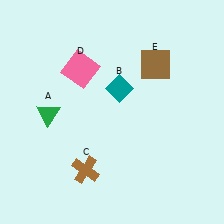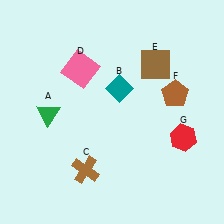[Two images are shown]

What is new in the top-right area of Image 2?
A brown pentagon (F) was added in the top-right area of Image 2.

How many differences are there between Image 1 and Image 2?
There are 2 differences between the two images.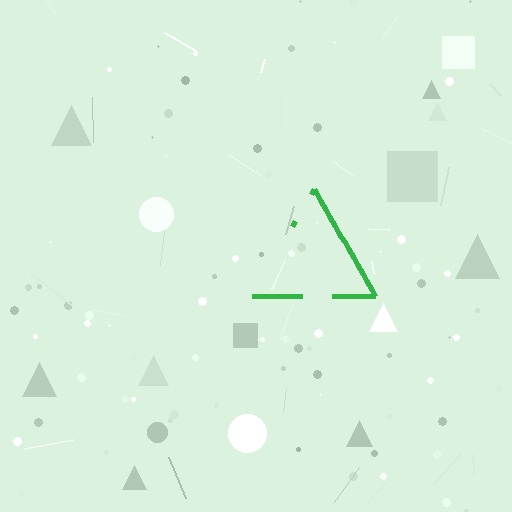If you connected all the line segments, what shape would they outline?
They would outline a triangle.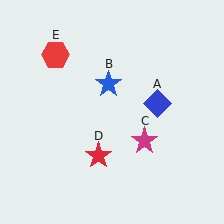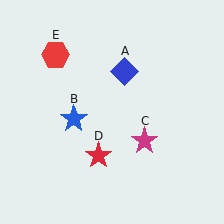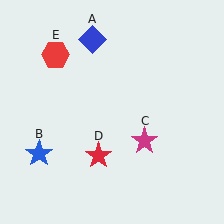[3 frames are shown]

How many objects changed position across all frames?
2 objects changed position: blue diamond (object A), blue star (object B).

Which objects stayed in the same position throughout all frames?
Magenta star (object C) and red star (object D) and red hexagon (object E) remained stationary.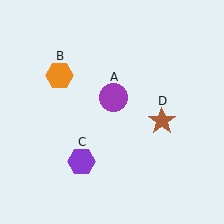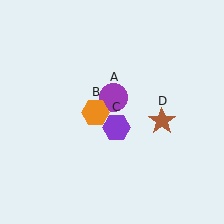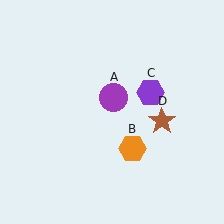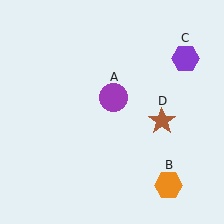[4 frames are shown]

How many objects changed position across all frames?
2 objects changed position: orange hexagon (object B), purple hexagon (object C).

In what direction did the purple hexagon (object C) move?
The purple hexagon (object C) moved up and to the right.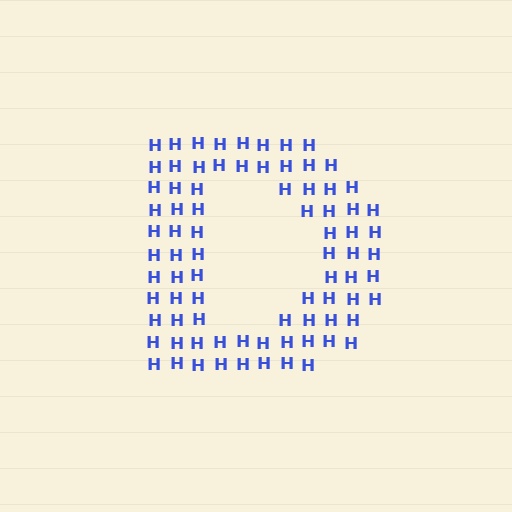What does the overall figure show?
The overall figure shows the letter D.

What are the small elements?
The small elements are letter H's.